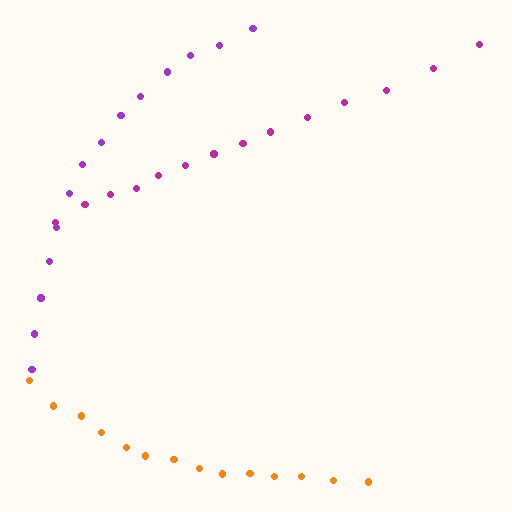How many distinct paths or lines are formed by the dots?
There are 3 distinct paths.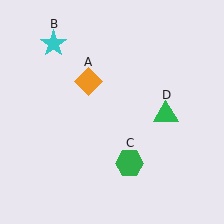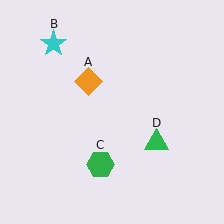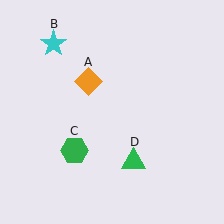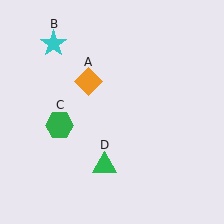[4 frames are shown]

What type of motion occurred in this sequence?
The green hexagon (object C), green triangle (object D) rotated clockwise around the center of the scene.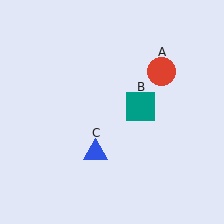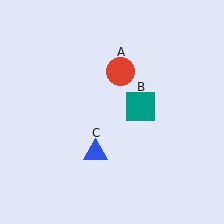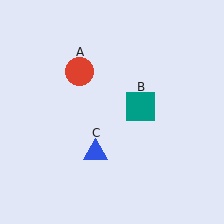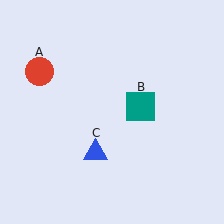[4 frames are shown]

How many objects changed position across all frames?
1 object changed position: red circle (object A).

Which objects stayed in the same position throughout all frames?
Teal square (object B) and blue triangle (object C) remained stationary.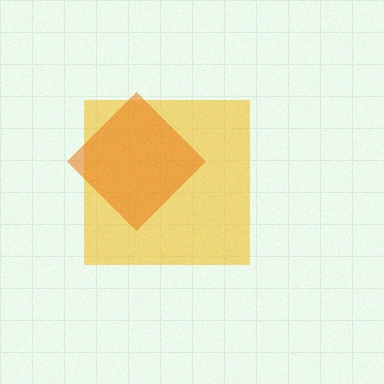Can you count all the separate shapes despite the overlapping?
Yes, there are 2 separate shapes.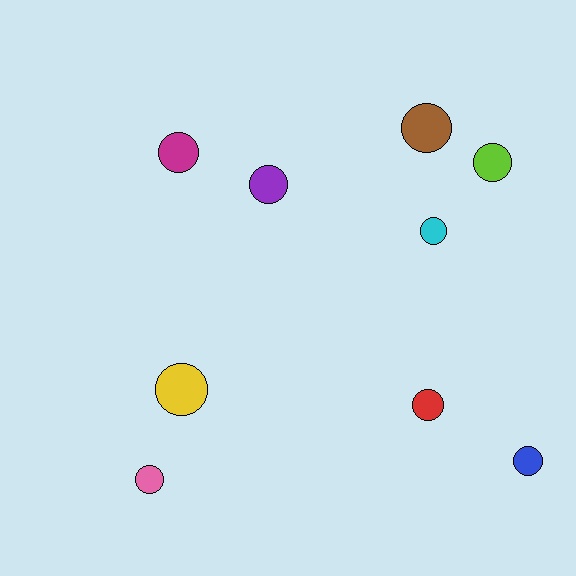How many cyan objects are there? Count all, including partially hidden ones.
There is 1 cyan object.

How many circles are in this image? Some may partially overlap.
There are 9 circles.